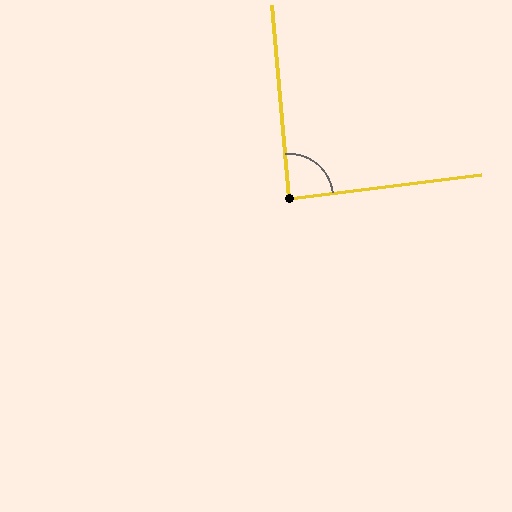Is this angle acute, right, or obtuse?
It is approximately a right angle.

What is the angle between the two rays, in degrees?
Approximately 88 degrees.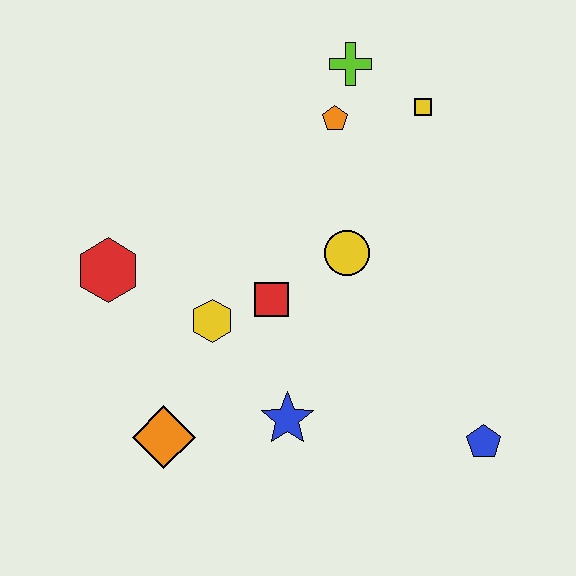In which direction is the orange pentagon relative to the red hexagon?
The orange pentagon is to the right of the red hexagon.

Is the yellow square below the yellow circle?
No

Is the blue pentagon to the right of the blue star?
Yes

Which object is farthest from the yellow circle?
The orange diamond is farthest from the yellow circle.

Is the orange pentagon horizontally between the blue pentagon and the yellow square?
No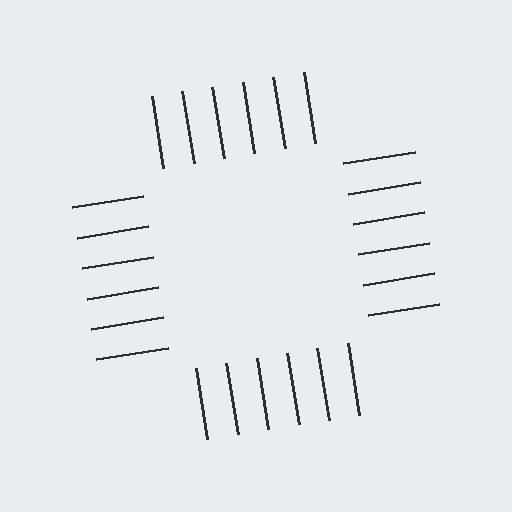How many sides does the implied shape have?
4 sides — the line-ends trace a square.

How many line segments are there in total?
24 — 6 along each of the 4 edges.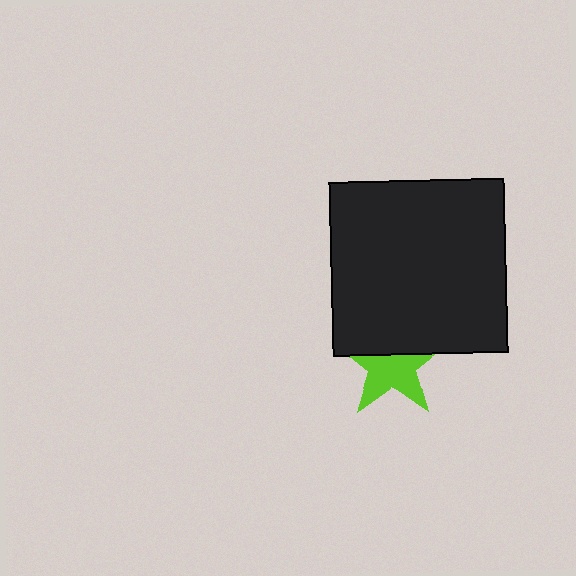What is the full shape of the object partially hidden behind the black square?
The partially hidden object is a lime star.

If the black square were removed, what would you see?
You would see the complete lime star.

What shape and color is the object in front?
The object in front is a black square.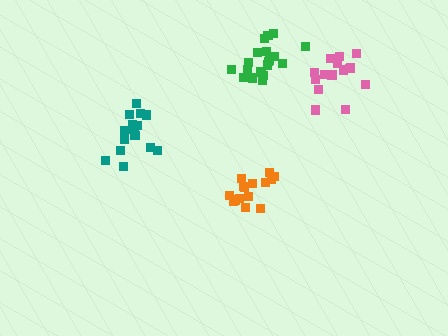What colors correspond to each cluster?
The clusters are colored: orange, pink, teal, green.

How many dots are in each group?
Group 1: 16 dots, Group 2: 15 dots, Group 3: 17 dots, Group 4: 20 dots (68 total).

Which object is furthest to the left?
The teal cluster is leftmost.